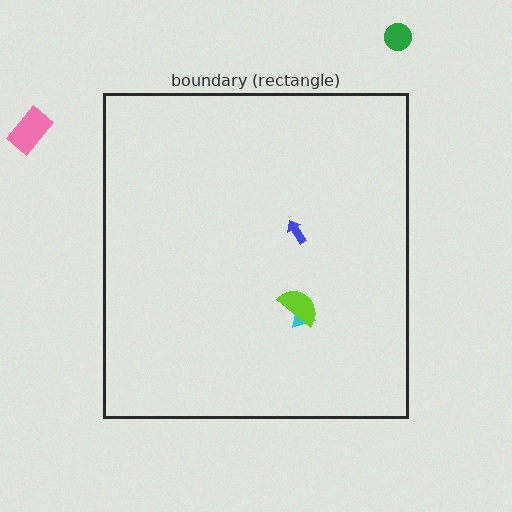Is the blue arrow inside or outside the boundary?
Inside.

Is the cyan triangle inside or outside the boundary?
Inside.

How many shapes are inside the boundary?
3 inside, 2 outside.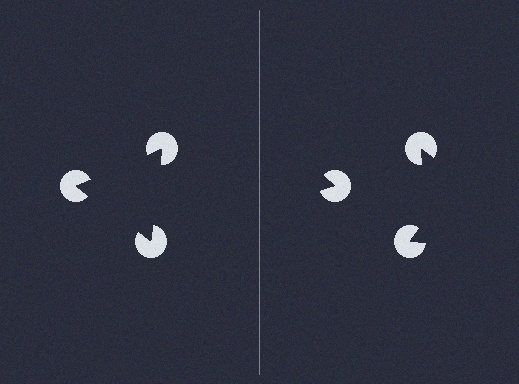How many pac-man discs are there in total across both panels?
6 — 3 on each side.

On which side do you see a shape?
An illusory triangle appears on the left side. On the right side the wedge cuts are rotated, so no coherent shape forms.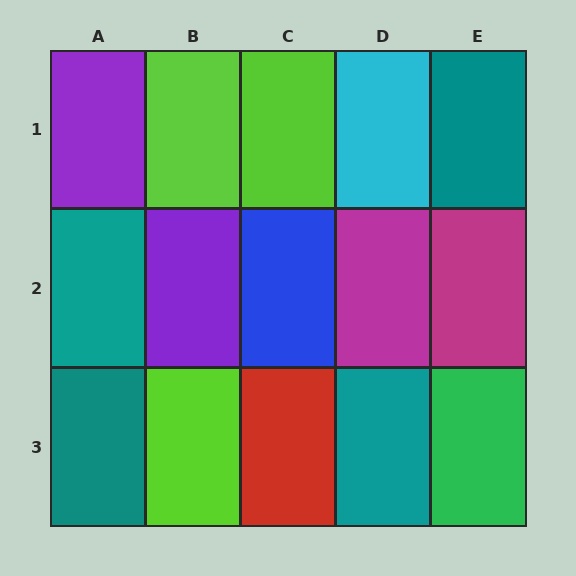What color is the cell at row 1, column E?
Teal.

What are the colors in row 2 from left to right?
Teal, purple, blue, magenta, magenta.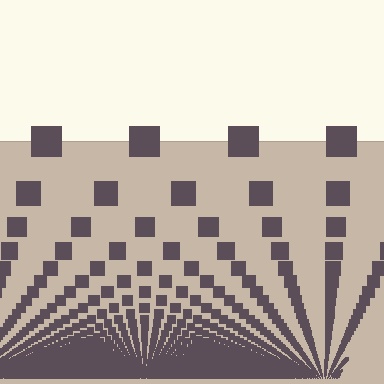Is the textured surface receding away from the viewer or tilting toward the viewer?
The surface appears to tilt toward the viewer. Texture elements get larger and sparser toward the top.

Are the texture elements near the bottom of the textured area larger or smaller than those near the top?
Smaller. The gradient is inverted — elements near the bottom are smaller and denser.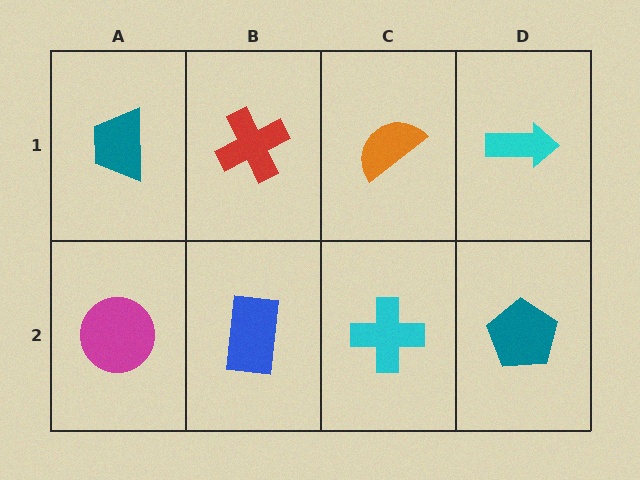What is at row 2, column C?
A cyan cross.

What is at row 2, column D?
A teal pentagon.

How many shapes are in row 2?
4 shapes.